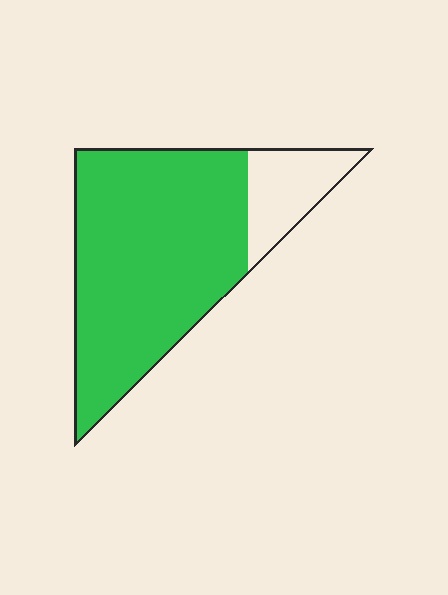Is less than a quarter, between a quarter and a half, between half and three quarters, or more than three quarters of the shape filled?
More than three quarters.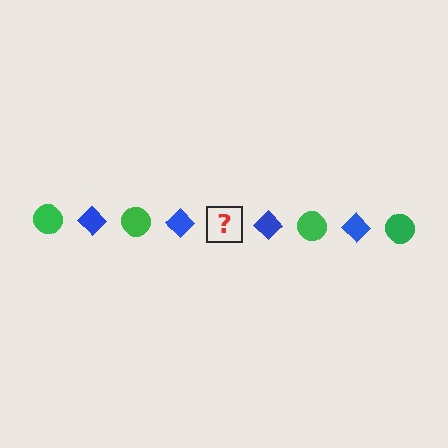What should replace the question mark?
The question mark should be replaced with a green circle.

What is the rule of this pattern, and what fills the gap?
The rule is that the pattern alternates between green circle and blue diamond. The gap should be filled with a green circle.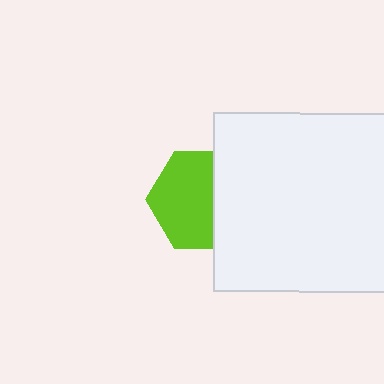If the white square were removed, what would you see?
You would see the complete lime hexagon.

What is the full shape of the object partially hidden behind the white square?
The partially hidden object is a lime hexagon.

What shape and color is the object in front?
The object in front is a white square.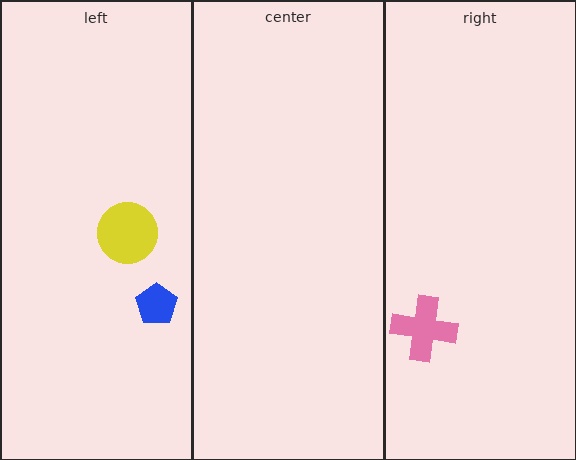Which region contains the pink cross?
The right region.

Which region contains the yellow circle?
The left region.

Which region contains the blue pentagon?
The left region.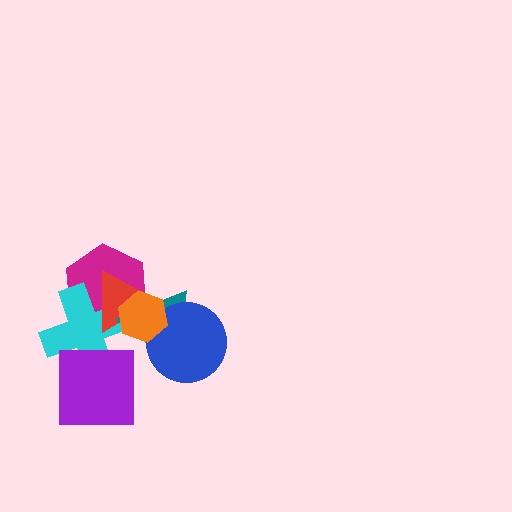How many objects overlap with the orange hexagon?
5 objects overlap with the orange hexagon.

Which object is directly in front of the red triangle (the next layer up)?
The teal triangle is directly in front of the red triangle.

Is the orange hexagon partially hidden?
No, no other shape covers it.